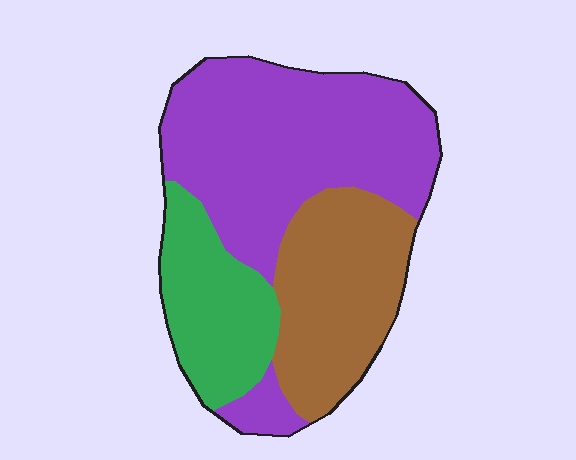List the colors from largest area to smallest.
From largest to smallest: purple, brown, green.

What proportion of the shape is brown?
Brown takes up between a quarter and a half of the shape.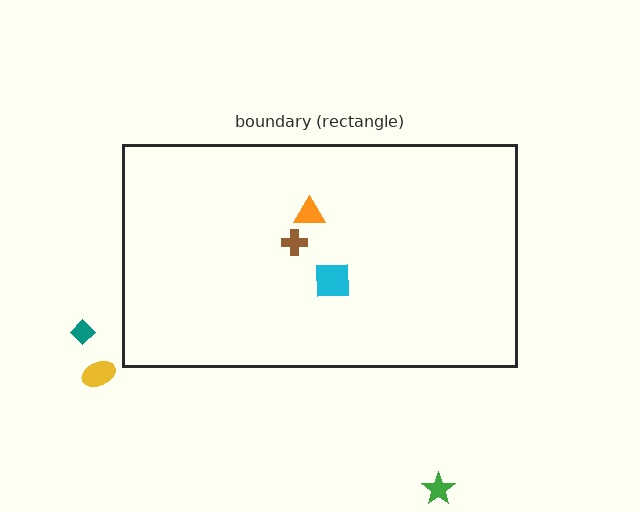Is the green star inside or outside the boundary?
Outside.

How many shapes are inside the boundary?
3 inside, 3 outside.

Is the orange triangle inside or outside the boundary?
Inside.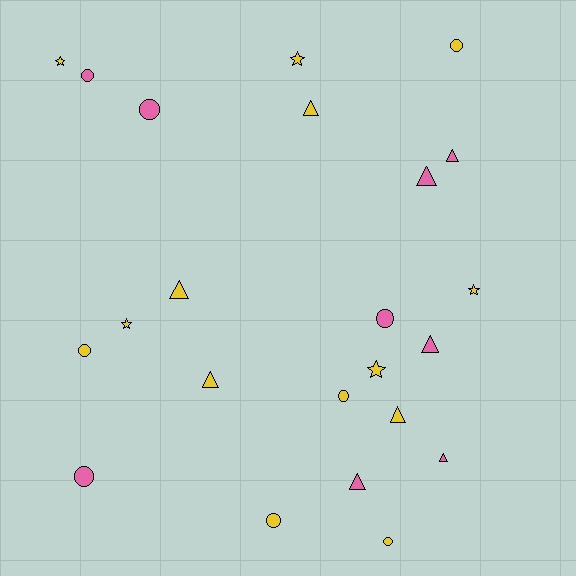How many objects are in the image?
There are 23 objects.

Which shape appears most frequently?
Circle, with 9 objects.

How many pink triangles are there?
There are 5 pink triangles.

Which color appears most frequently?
Yellow, with 14 objects.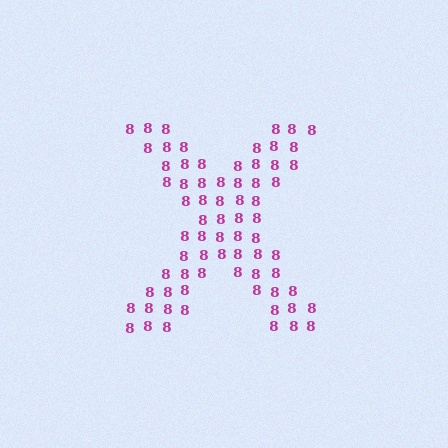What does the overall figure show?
The overall figure shows the letter X.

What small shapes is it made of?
It is made of small digit 8's.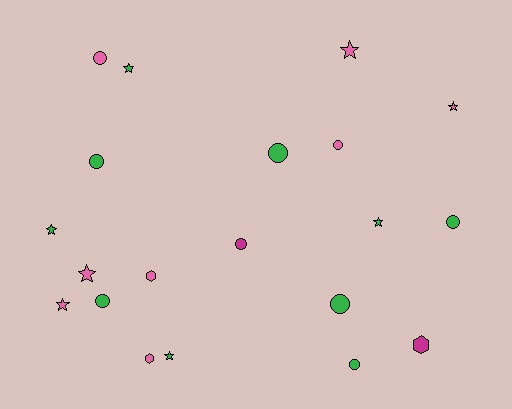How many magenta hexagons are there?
There is 1 magenta hexagon.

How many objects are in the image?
There are 20 objects.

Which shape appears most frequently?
Circle, with 9 objects.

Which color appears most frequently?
Green, with 10 objects.